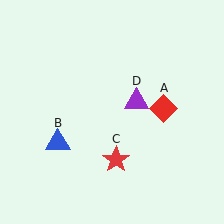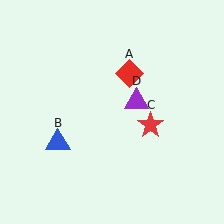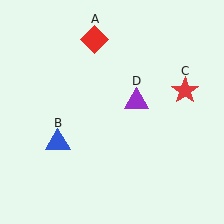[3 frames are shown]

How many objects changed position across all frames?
2 objects changed position: red diamond (object A), red star (object C).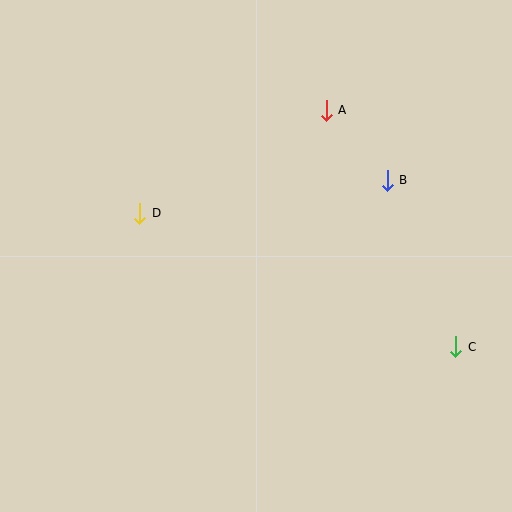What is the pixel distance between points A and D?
The distance between A and D is 213 pixels.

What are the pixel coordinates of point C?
Point C is at (456, 347).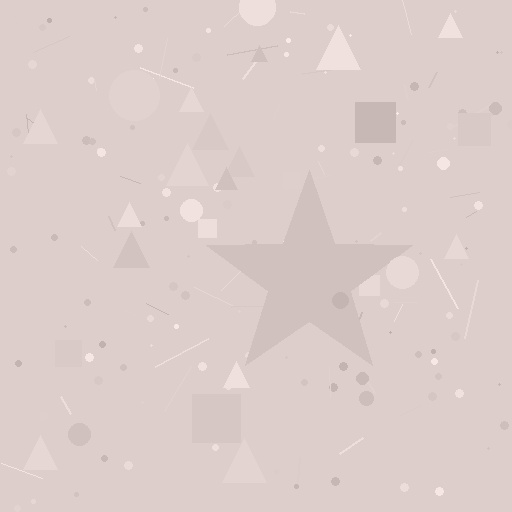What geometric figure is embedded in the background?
A star is embedded in the background.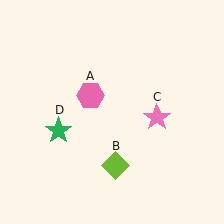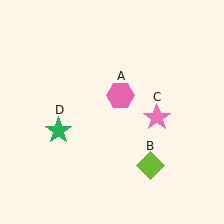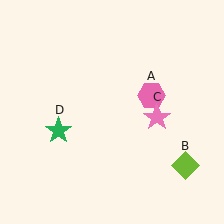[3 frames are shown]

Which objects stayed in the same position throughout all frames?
Pink star (object C) and green star (object D) remained stationary.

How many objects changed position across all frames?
2 objects changed position: pink hexagon (object A), lime diamond (object B).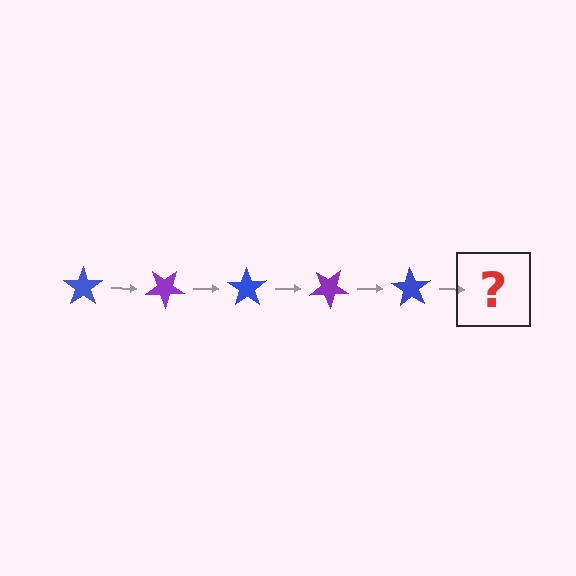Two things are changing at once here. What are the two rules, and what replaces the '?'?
The two rules are that it rotates 35 degrees each step and the color cycles through blue and purple. The '?' should be a purple star, rotated 175 degrees from the start.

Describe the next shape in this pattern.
It should be a purple star, rotated 175 degrees from the start.